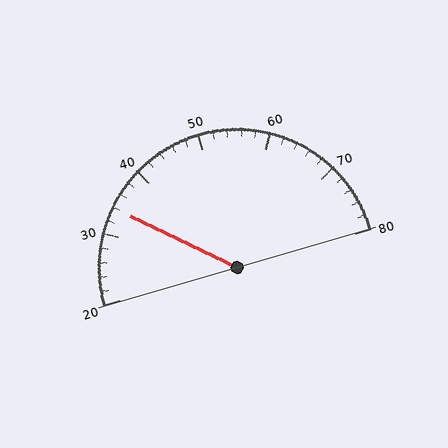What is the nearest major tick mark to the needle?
The nearest major tick mark is 30.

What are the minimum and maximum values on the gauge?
The gauge ranges from 20 to 80.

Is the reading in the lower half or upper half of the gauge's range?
The reading is in the lower half of the range (20 to 80).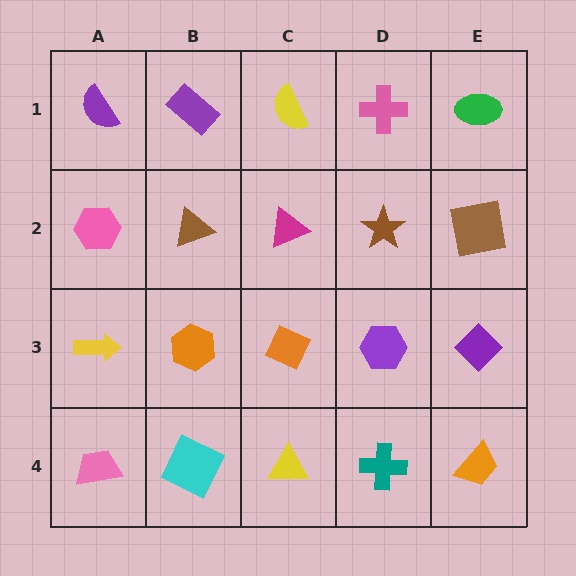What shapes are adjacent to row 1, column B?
A brown triangle (row 2, column B), a purple semicircle (row 1, column A), a yellow semicircle (row 1, column C).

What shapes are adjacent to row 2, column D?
A pink cross (row 1, column D), a purple hexagon (row 3, column D), a magenta triangle (row 2, column C), a brown square (row 2, column E).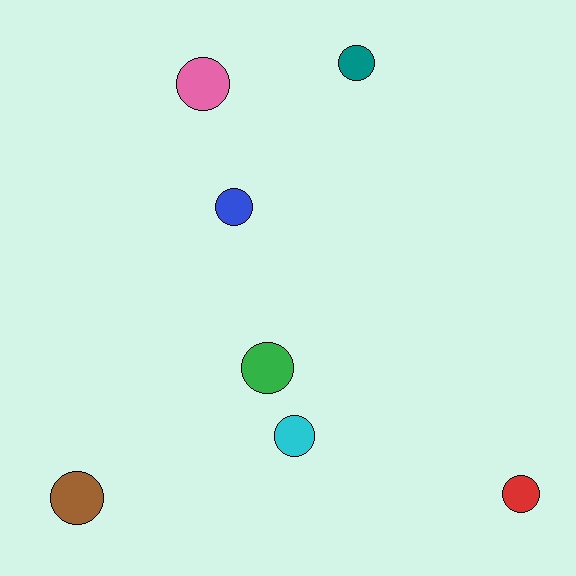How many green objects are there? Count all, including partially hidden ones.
There is 1 green object.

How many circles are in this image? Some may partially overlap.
There are 7 circles.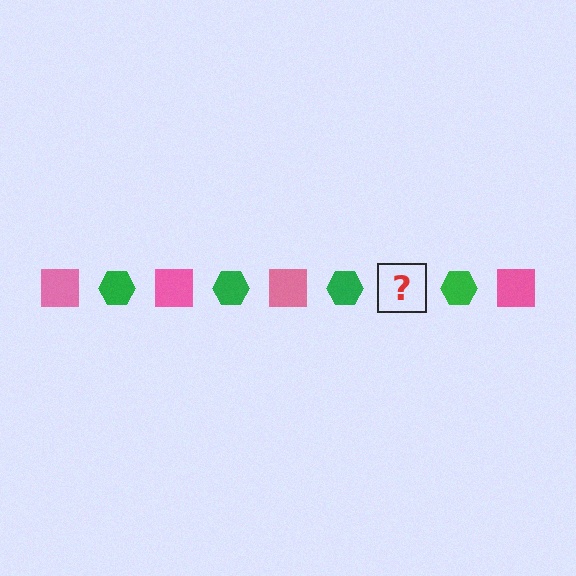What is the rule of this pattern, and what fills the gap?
The rule is that the pattern alternates between pink square and green hexagon. The gap should be filled with a pink square.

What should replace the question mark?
The question mark should be replaced with a pink square.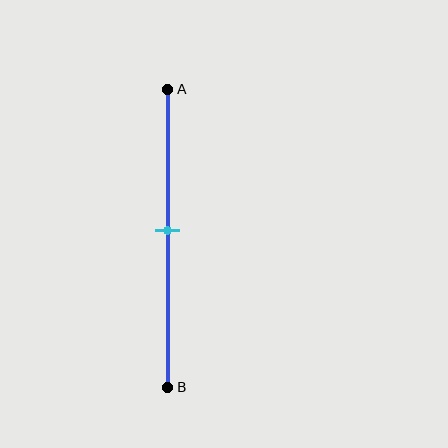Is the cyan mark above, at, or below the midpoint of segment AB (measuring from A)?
The cyan mark is approximately at the midpoint of segment AB.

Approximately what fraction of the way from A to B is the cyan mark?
The cyan mark is approximately 50% of the way from A to B.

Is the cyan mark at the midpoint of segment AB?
Yes, the mark is approximately at the midpoint.